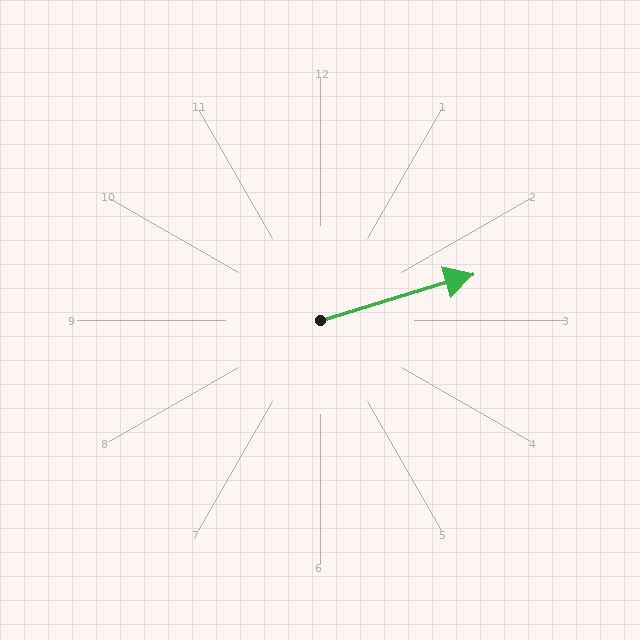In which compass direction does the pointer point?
East.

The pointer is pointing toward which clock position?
Roughly 2 o'clock.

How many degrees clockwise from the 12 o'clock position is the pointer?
Approximately 73 degrees.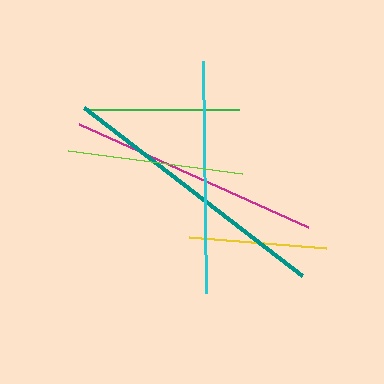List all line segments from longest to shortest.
From longest to shortest: teal, magenta, cyan, lime, green, yellow.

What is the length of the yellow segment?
The yellow segment is approximately 138 pixels long.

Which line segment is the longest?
The teal line is the longest at approximately 275 pixels.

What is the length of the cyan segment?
The cyan segment is approximately 232 pixels long.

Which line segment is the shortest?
The yellow line is the shortest at approximately 138 pixels.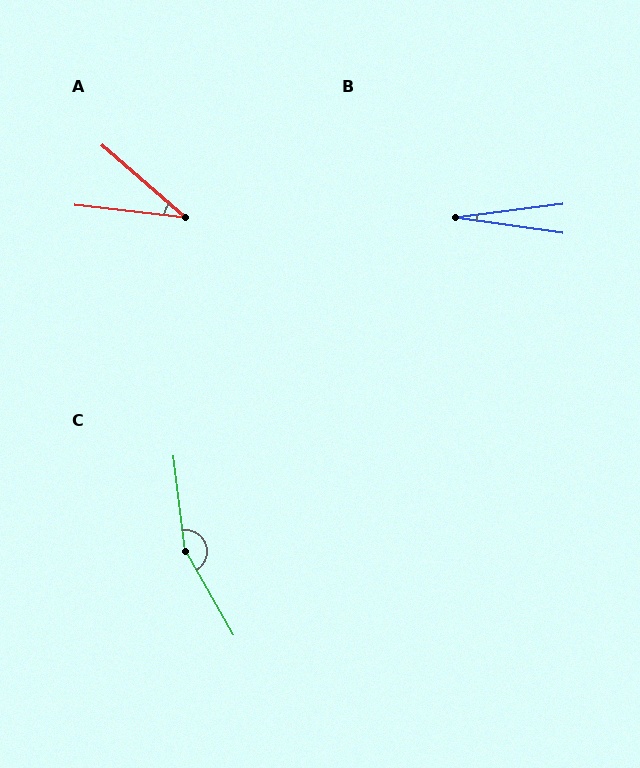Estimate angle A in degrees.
Approximately 34 degrees.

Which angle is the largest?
C, at approximately 157 degrees.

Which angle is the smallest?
B, at approximately 15 degrees.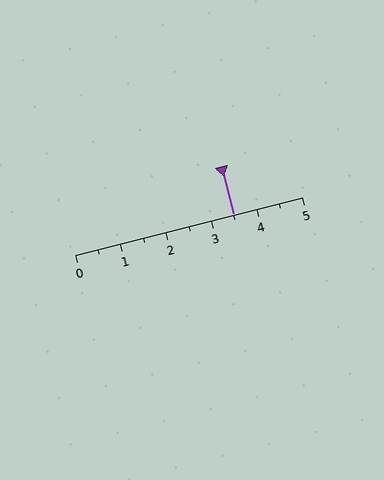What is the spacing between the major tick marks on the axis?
The major ticks are spaced 1 apart.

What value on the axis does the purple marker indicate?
The marker indicates approximately 3.5.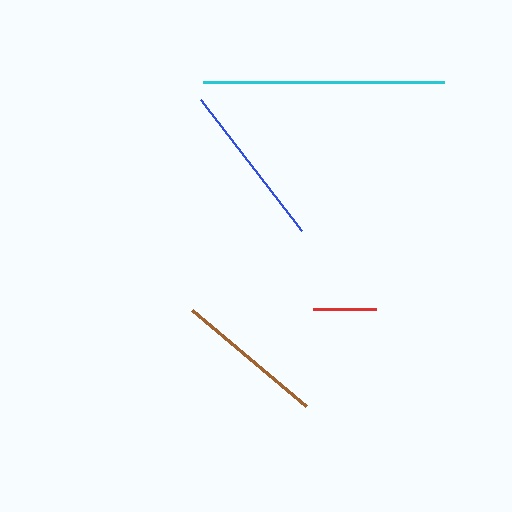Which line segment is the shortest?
The red line is the shortest at approximately 63 pixels.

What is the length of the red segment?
The red segment is approximately 63 pixels long.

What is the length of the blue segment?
The blue segment is approximately 166 pixels long.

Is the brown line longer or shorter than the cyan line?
The cyan line is longer than the brown line.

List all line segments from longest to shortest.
From longest to shortest: cyan, blue, brown, red.